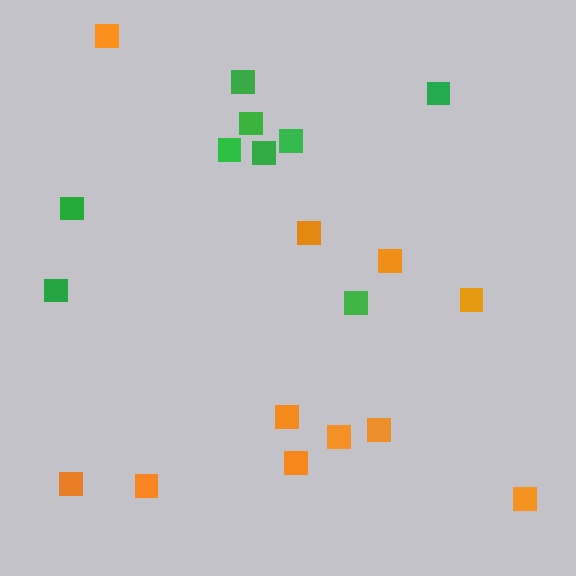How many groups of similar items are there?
There are 2 groups: one group of green squares (9) and one group of orange squares (11).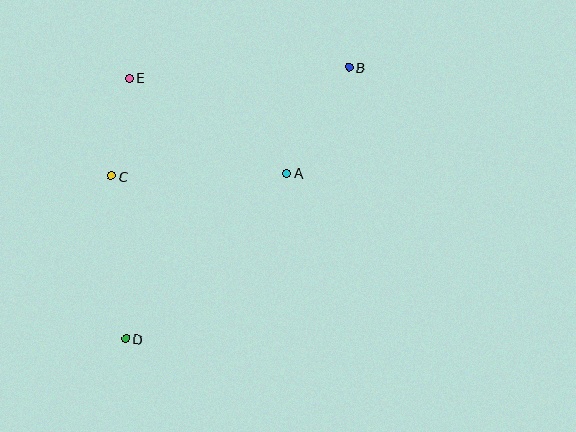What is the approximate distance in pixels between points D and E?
The distance between D and E is approximately 261 pixels.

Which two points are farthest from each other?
Points B and D are farthest from each other.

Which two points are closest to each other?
Points C and E are closest to each other.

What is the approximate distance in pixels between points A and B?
The distance between A and B is approximately 123 pixels.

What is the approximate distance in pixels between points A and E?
The distance between A and E is approximately 184 pixels.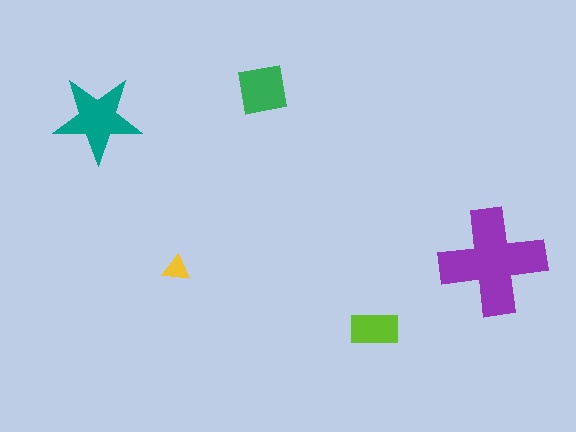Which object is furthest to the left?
The teal star is leftmost.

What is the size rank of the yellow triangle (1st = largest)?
5th.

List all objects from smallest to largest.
The yellow triangle, the lime rectangle, the green square, the teal star, the purple cross.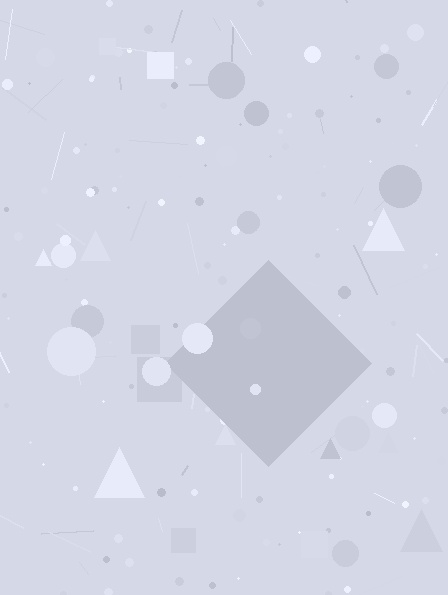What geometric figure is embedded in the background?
A diamond is embedded in the background.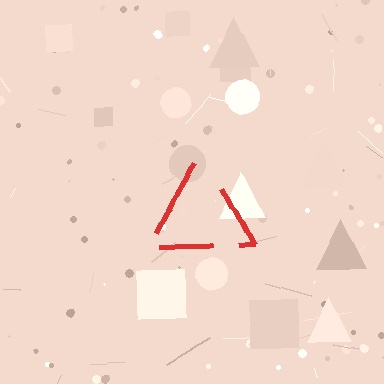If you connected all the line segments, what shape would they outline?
They would outline a triangle.